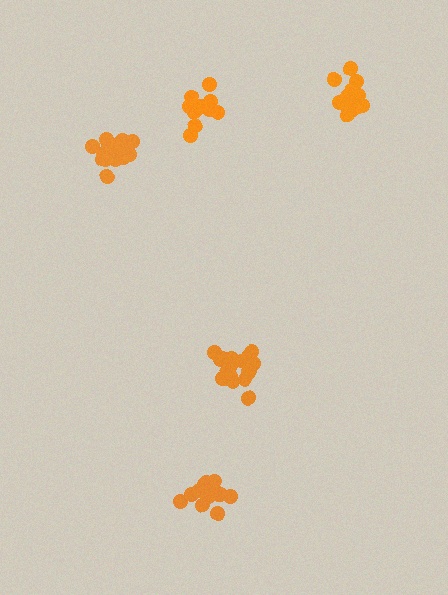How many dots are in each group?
Group 1: 13 dots, Group 2: 18 dots, Group 3: 13 dots, Group 4: 18 dots, Group 5: 13 dots (75 total).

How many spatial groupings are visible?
There are 5 spatial groupings.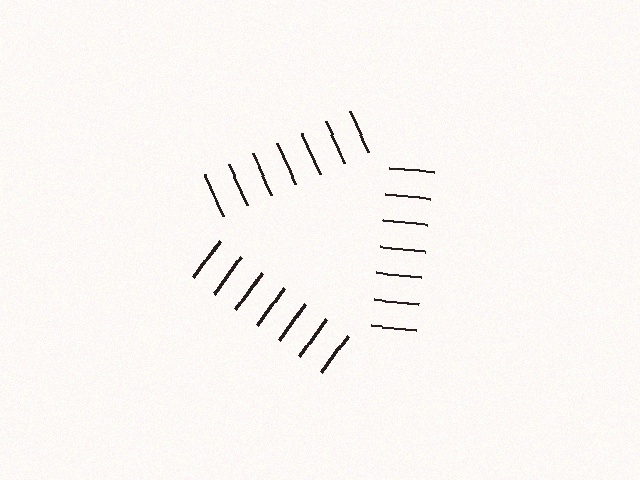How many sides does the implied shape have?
3 sides — the line-ends trace a triangle.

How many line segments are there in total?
21 — 7 along each of the 3 edges.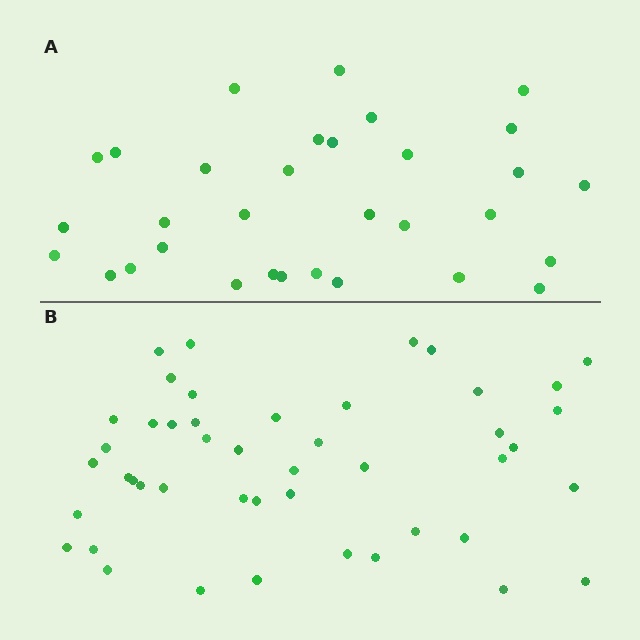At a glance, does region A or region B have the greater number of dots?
Region B (the bottom region) has more dots.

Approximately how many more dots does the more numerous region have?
Region B has approximately 15 more dots than region A.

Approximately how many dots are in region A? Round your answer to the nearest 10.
About 30 dots. (The exact count is 32, which rounds to 30.)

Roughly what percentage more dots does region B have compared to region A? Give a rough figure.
About 45% more.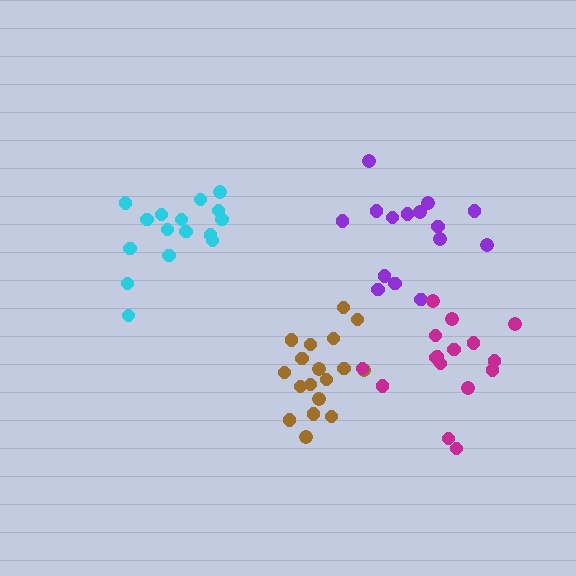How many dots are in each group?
Group 1: 18 dots, Group 2: 16 dots, Group 3: 15 dots, Group 4: 16 dots (65 total).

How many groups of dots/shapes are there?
There are 4 groups.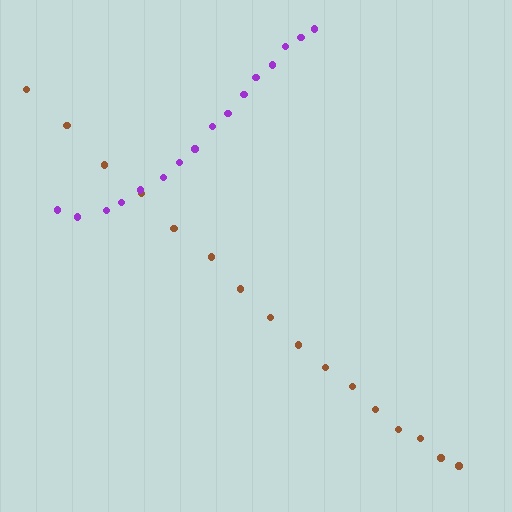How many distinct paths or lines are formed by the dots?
There are 2 distinct paths.